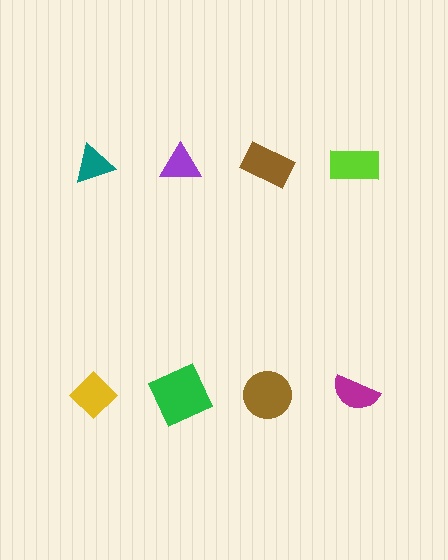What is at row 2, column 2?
A green square.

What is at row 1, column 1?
A teal triangle.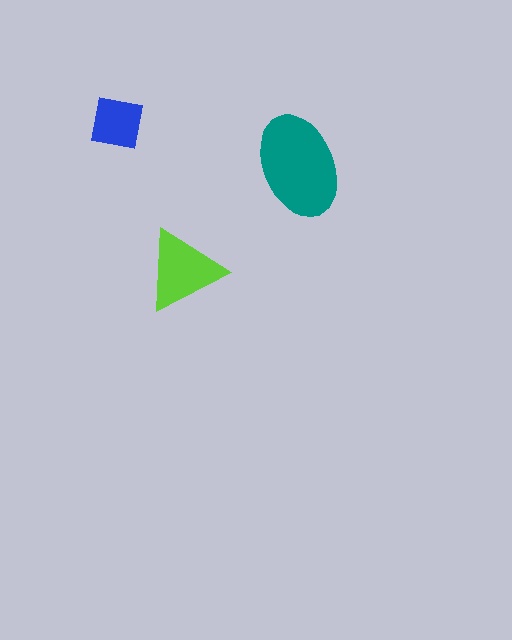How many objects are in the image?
There are 3 objects in the image.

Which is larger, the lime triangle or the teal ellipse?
The teal ellipse.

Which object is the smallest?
The blue square.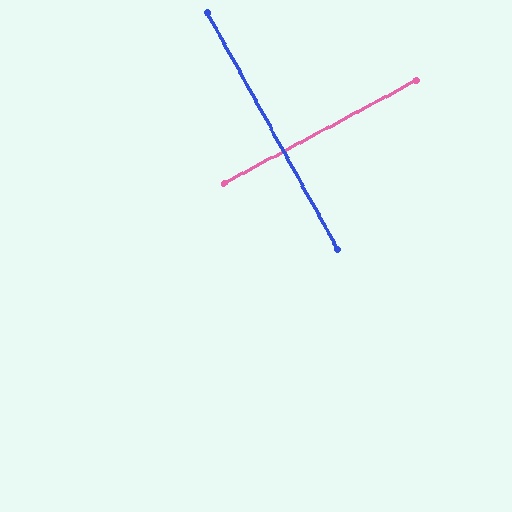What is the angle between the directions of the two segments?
Approximately 89 degrees.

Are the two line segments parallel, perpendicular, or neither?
Perpendicular — they meet at approximately 89°.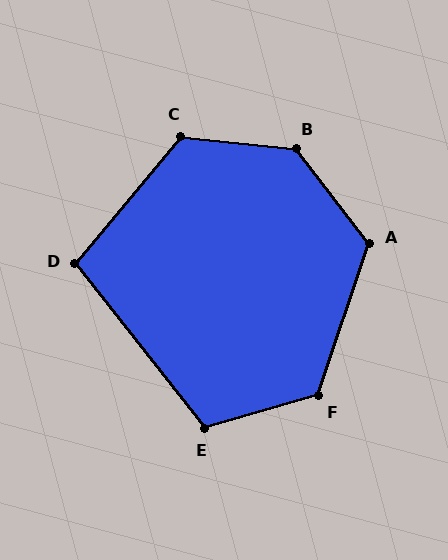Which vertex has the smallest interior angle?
D, at approximately 102 degrees.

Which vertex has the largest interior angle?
B, at approximately 134 degrees.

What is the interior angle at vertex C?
Approximately 124 degrees (obtuse).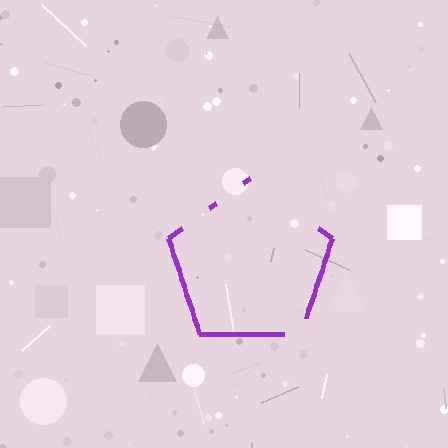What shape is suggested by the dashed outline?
The dashed outline suggests a pentagon.